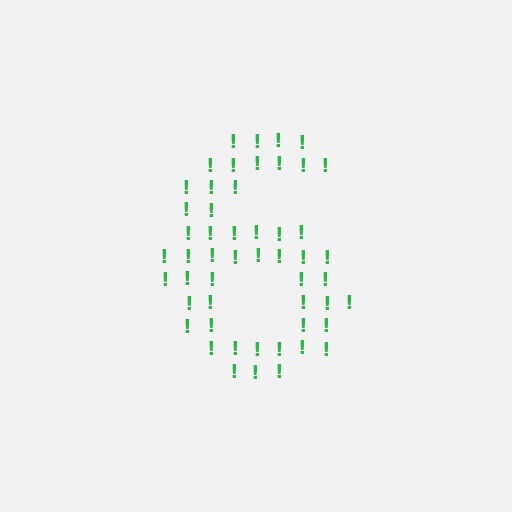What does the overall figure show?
The overall figure shows the digit 6.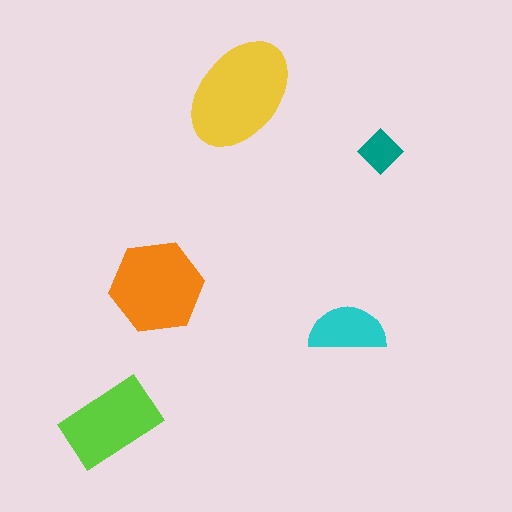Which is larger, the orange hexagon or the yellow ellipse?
The yellow ellipse.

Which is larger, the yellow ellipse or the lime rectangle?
The yellow ellipse.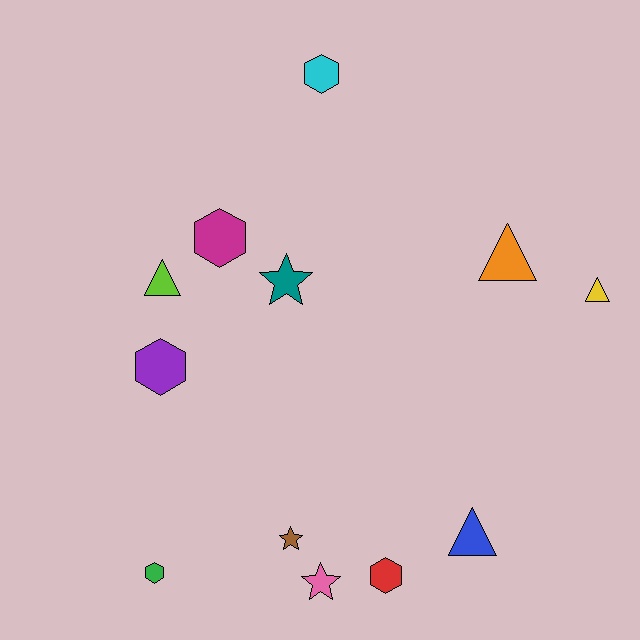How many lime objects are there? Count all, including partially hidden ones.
There is 1 lime object.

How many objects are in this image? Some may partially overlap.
There are 12 objects.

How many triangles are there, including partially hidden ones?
There are 4 triangles.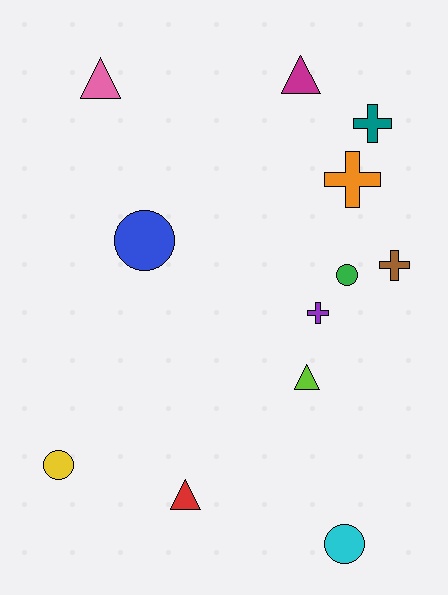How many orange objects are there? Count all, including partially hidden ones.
There is 1 orange object.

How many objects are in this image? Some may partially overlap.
There are 12 objects.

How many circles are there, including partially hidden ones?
There are 4 circles.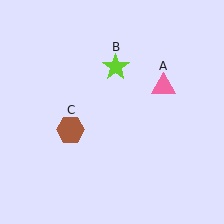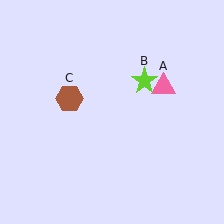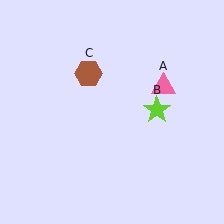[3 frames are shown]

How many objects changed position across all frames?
2 objects changed position: lime star (object B), brown hexagon (object C).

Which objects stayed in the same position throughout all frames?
Pink triangle (object A) remained stationary.